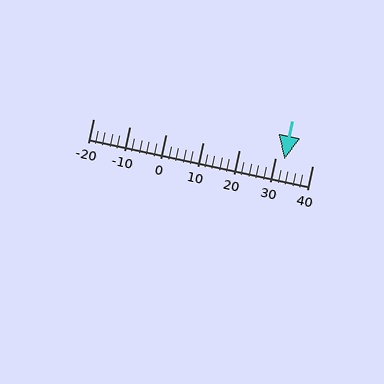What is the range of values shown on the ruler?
The ruler shows values from -20 to 40.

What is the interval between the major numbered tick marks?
The major tick marks are spaced 10 units apart.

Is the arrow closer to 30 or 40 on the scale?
The arrow is closer to 30.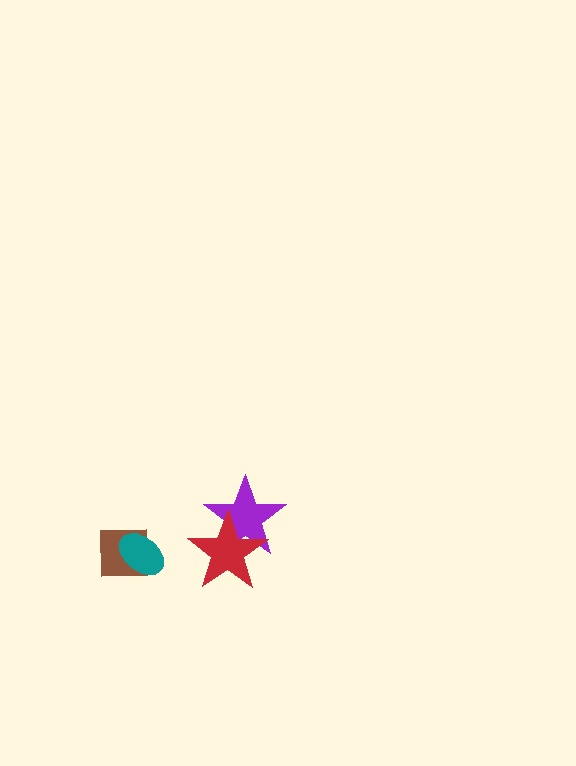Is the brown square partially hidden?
Yes, it is partially covered by another shape.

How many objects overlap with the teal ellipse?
1 object overlaps with the teal ellipse.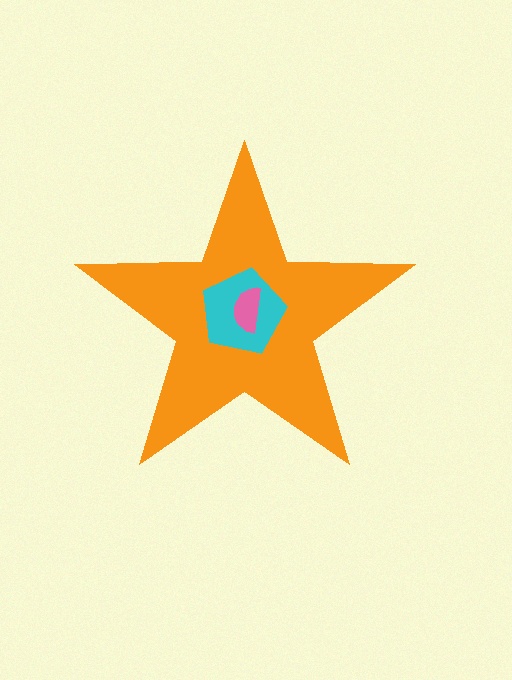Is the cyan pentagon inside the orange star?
Yes.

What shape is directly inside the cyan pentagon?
The pink semicircle.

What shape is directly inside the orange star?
The cyan pentagon.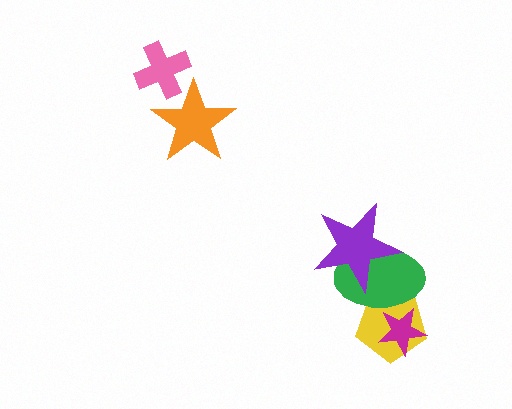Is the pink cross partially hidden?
No, no other shape covers it.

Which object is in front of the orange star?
The pink cross is in front of the orange star.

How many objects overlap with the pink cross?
1 object overlaps with the pink cross.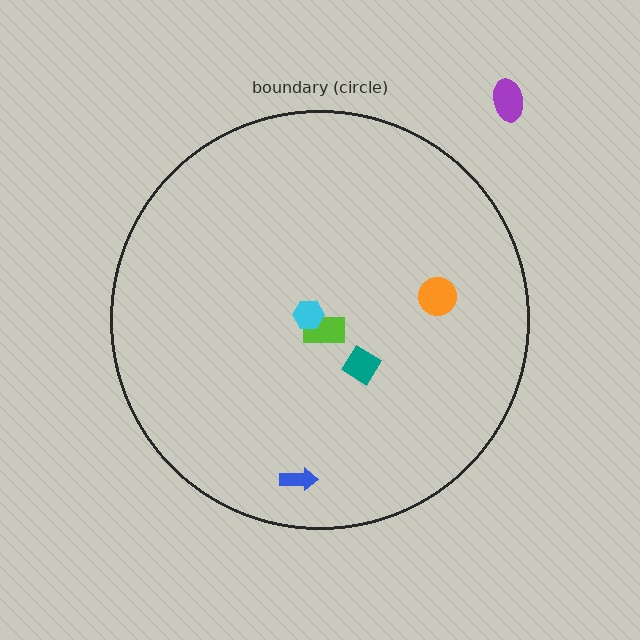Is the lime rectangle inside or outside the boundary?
Inside.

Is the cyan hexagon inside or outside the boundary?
Inside.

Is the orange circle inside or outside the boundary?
Inside.